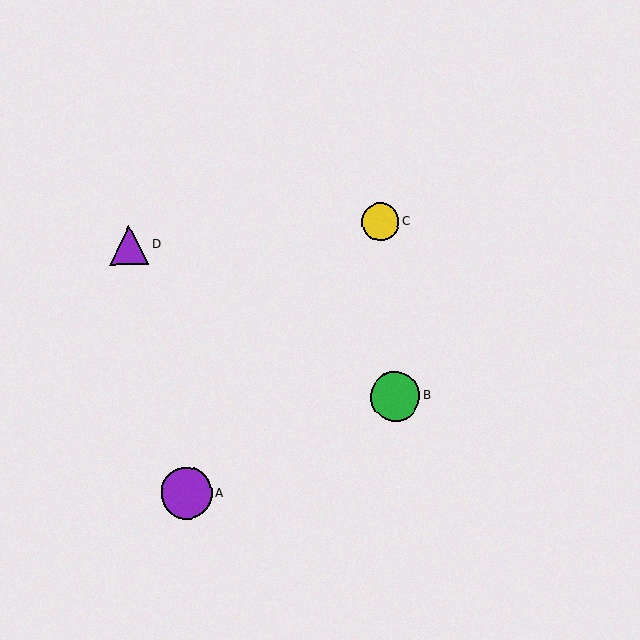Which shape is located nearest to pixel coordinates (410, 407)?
The green circle (labeled B) at (395, 396) is nearest to that location.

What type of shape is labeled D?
Shape D is a purple triangle.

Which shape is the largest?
The purple circle (labeled A) is the largest.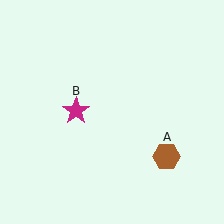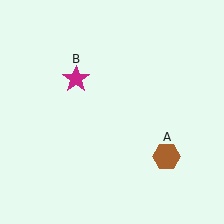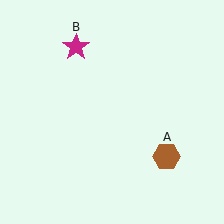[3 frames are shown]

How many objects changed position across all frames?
1 object changed position: magenta star (object B).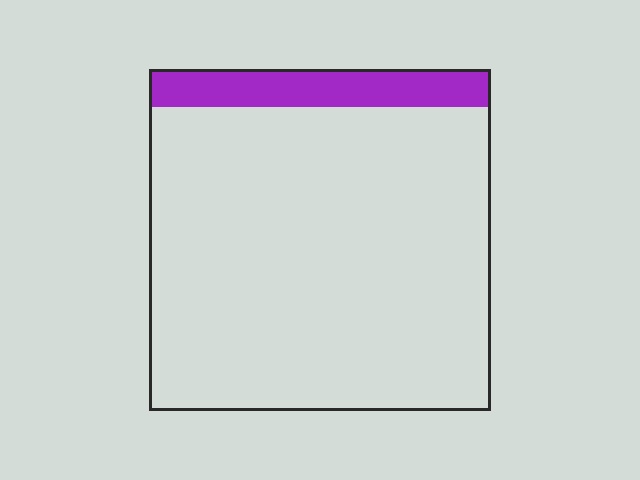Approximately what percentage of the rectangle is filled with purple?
Approximately 10%.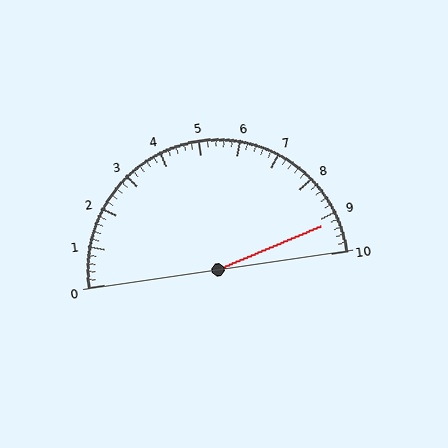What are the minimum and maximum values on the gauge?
The gauge ranges from 0 to 10.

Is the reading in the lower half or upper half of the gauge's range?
The reading is in the upper half of the range (0 to 10).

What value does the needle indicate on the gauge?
The needle indicates approximately 9.2.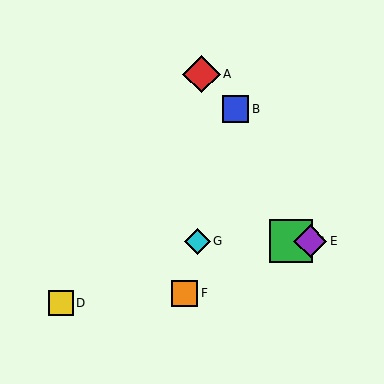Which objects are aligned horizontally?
Objects C, E, G are aligned horizontally.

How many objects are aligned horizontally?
3 objects (C, E, G) are aligned horizontally.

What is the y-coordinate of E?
Object E is at y≈241.